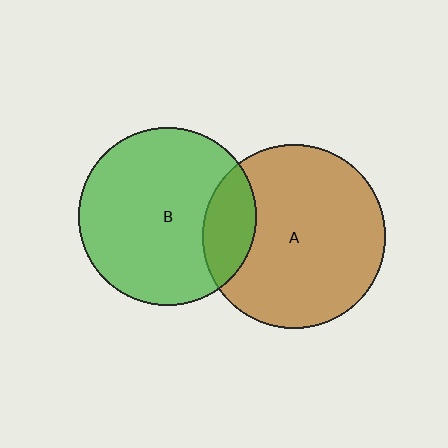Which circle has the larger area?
Circle A (brown).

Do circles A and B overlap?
Yes.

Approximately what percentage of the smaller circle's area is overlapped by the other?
Approximately 20%.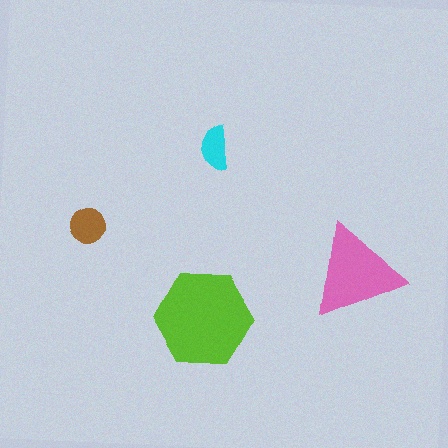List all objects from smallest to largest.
The cyan semicircle, the brown circle, the pink triangle, the lime hexagon.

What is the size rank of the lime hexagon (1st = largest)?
1st.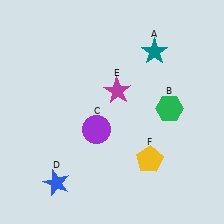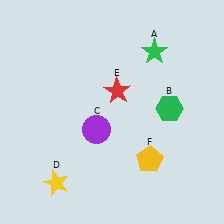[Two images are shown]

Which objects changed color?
A changed from teal to green. D changed from blue to yellow. E changed from magenta to red.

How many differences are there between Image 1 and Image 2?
There are 3 differences between the two images.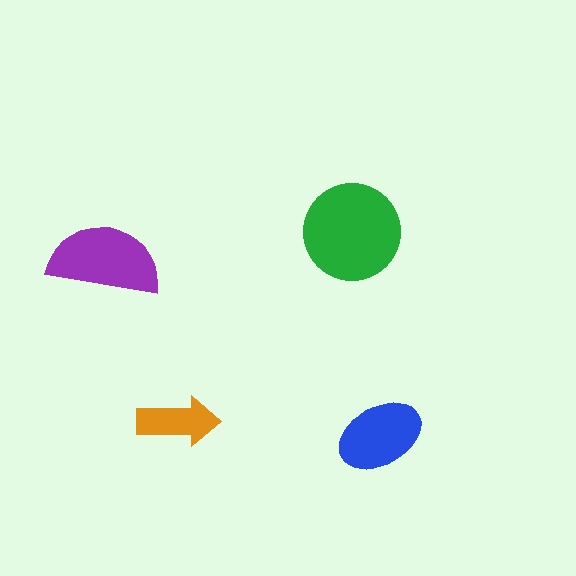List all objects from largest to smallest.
The green circle, the purple semicircle, the blue ellipse, the orange arrow.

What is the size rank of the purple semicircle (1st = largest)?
2nd.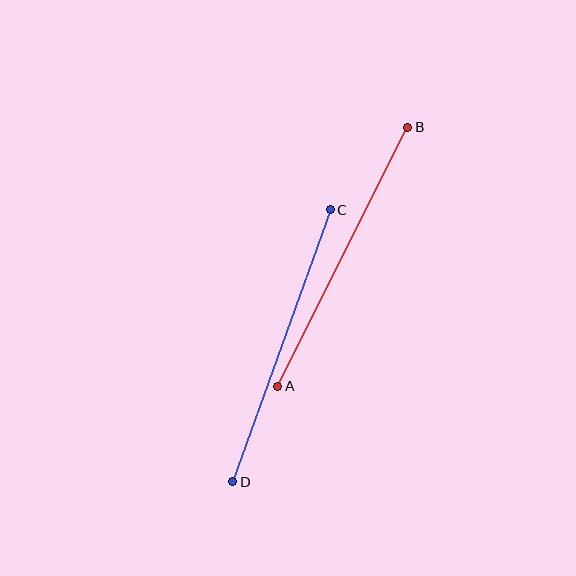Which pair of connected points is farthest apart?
Points A and B are farthest apart.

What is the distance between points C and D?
The distance is approximately 289 pixels.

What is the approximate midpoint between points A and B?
The midpoint is at approximately (343, 257) pixels.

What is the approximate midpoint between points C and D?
The midpoint is at approximately (282, 346) pixels.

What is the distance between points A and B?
The distance is approximately 290 pixels.